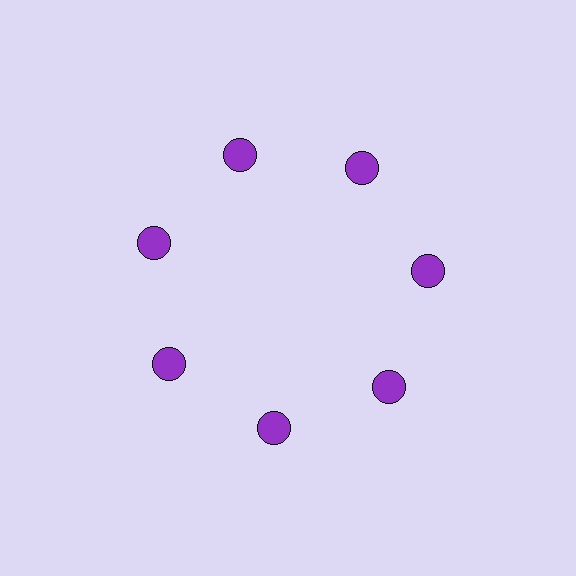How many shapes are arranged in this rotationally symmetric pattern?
There are 7 shapes, arranged in 7 groups of 1.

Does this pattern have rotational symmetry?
Yes, this pattern has 7-fold rotational symmetry. It looks the same after rotating 51 degrees around the center.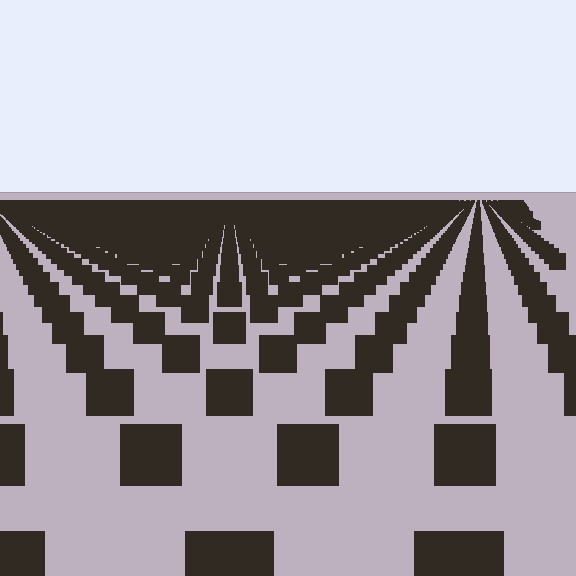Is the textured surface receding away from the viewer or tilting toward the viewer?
The surface is receding away from the viewer. Texture elements get smaller and denser toward the top.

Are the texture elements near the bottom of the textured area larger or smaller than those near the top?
Larger. Near the bottom, elements are closer to the viewer and appear at a bigger on-screen size.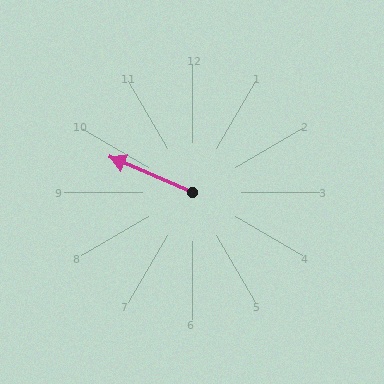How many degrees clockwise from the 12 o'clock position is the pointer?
Approximately 293 degrees.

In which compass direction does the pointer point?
Northwest.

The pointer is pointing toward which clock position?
Roughly 10 o'clock.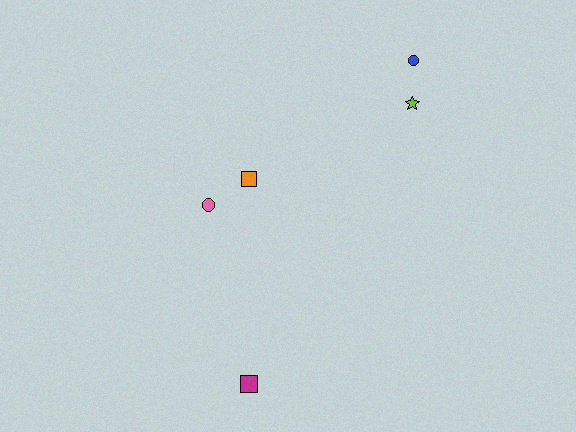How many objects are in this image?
There are 5 objects.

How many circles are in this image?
There are 2 circles.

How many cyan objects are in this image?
There are no cyan objects.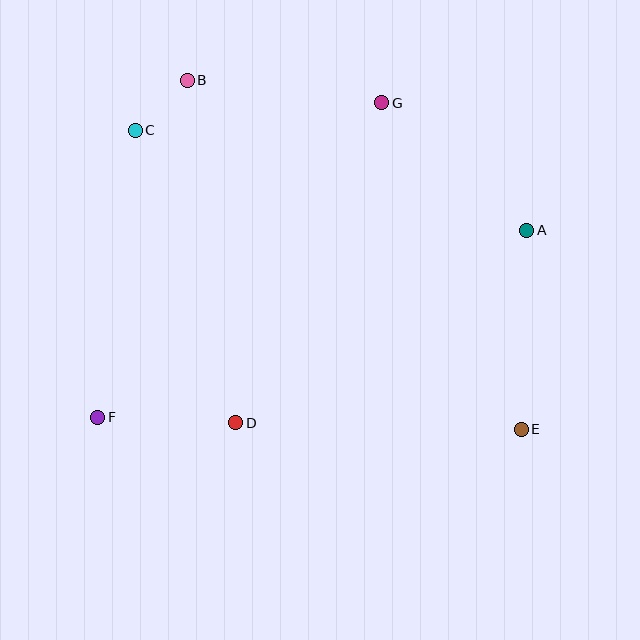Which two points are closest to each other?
Points B and C are closest to each other.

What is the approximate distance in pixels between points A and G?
The distance between A and G is approximately 193 pixels.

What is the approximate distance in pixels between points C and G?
The distance between C and G is approximately 248 pixels.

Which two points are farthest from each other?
Points C and E are farthest from each other.